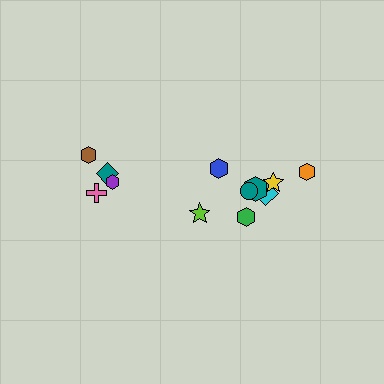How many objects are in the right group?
There are 8 objects.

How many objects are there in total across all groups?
There are 12 objects.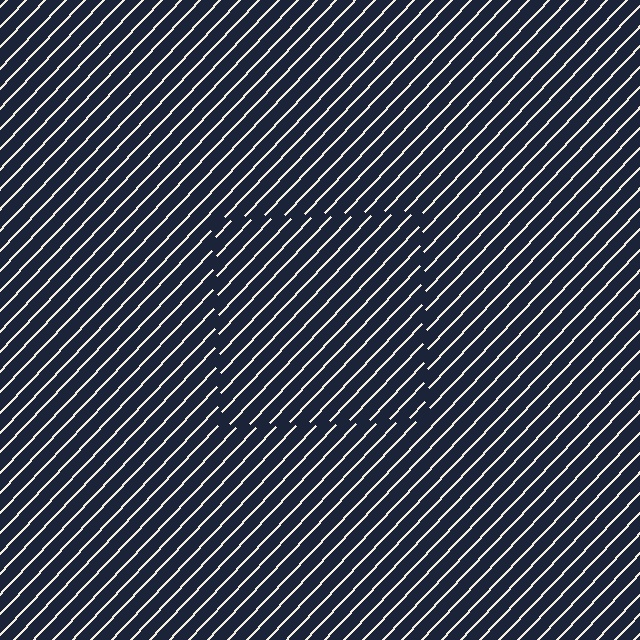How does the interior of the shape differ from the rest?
The interior of the shape contains the same grating, shifted by half a period — the contour is defined by the phase discontinuity where line-ends from the inner and outer gratings abut.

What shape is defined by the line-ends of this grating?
An illusory square. The interior of the shape contains the same grating, shifted by half a period — the contour is defined by the phase discontinuity where line-ends from the inner and outer gratings abut.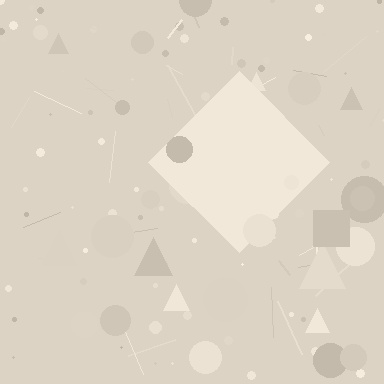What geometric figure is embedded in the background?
A diamond is embedded in the background.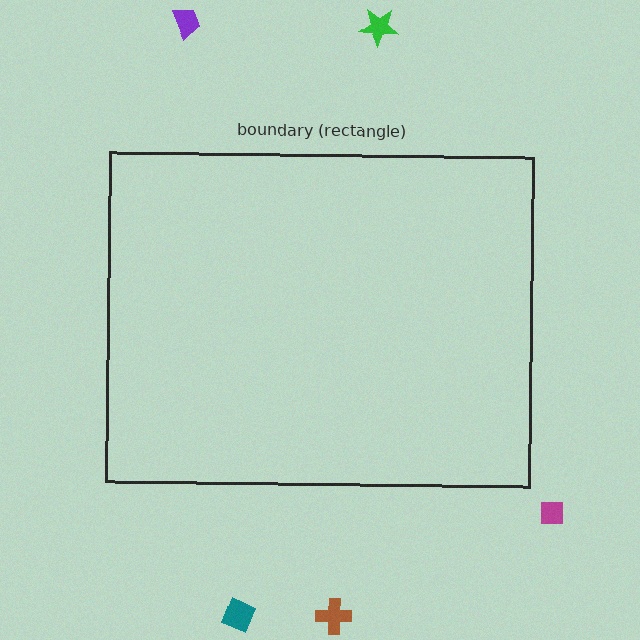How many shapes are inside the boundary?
0 inside, 5 outside.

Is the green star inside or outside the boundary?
Outside.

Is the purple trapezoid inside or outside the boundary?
Outside.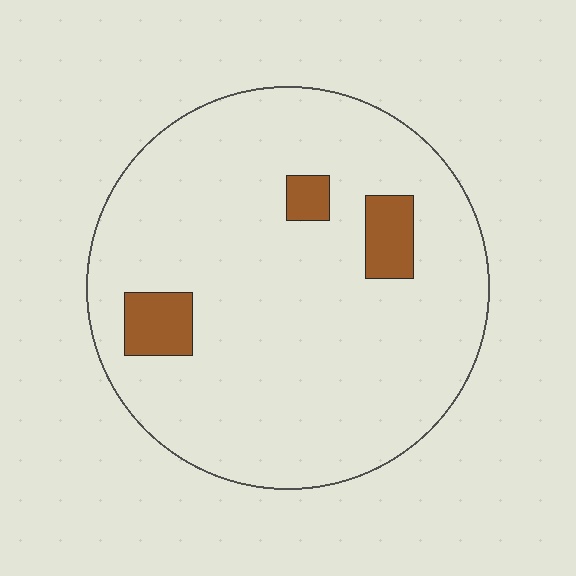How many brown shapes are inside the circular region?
3.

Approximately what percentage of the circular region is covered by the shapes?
Approximately 10%.